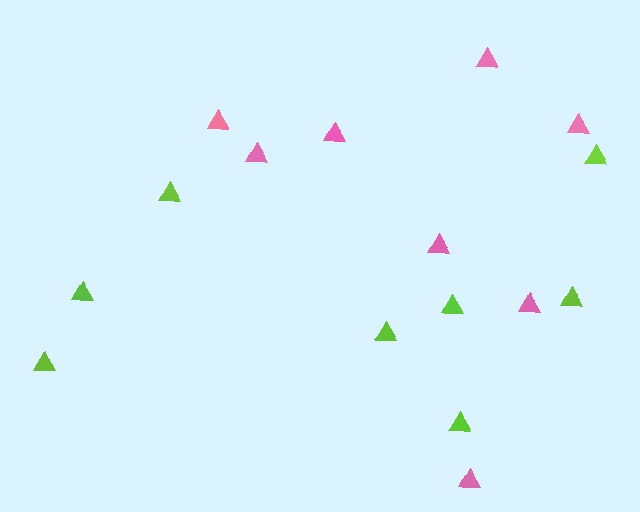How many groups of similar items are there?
There are 2 groups: one group of lime triangles (8) and one group of pink triangles (8).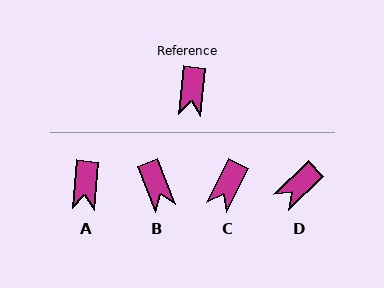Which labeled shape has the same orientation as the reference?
A.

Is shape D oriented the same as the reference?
No, it is off by about 40 degrees.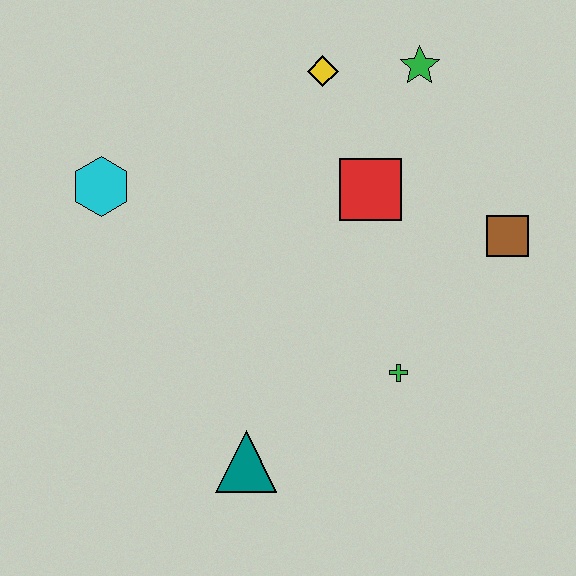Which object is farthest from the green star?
The teal triangle is farthest from the green star.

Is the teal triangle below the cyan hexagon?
Yes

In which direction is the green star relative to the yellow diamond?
The green star is to the right of the yellow diamond.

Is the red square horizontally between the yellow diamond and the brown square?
Yes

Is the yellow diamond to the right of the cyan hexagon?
Yes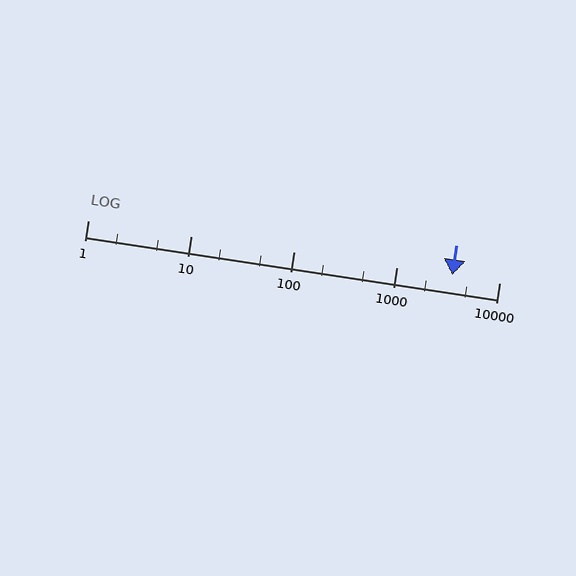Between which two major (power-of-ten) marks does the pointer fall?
The pointer is between 1000 and 10000.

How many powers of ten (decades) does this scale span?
The scale spans 4 decades, from 1 to 10000.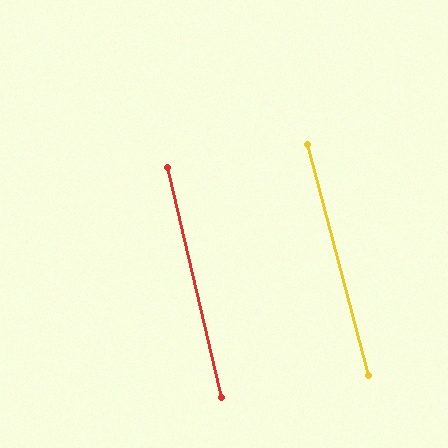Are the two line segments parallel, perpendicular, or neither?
Parallel — their directions differ by only 1.4°.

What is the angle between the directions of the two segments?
Approximately 1 degree.